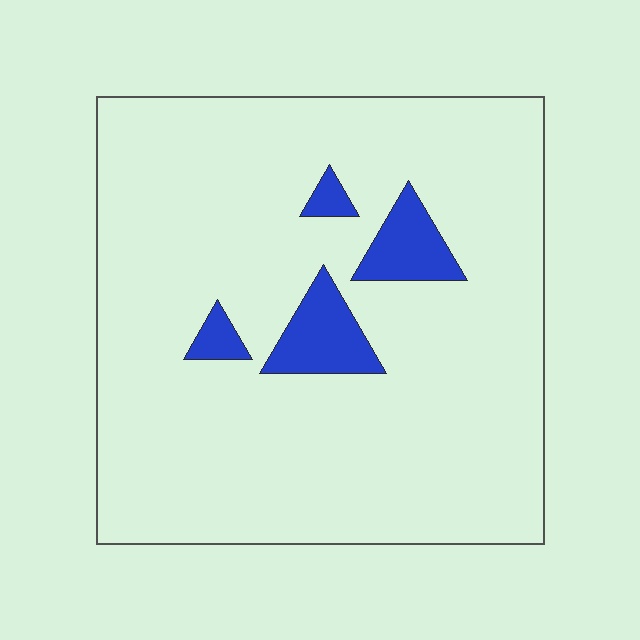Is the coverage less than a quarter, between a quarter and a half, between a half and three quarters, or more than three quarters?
Less than a quarter.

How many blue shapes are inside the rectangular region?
4.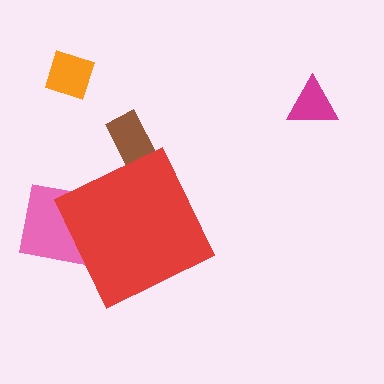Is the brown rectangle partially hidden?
Yes, the brown rectangle is partially hidden behind the red diamond.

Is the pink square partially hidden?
Yes, the pink square is partially hidden behind the red diamond.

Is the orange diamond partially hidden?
No, the orange diamond is fully visible.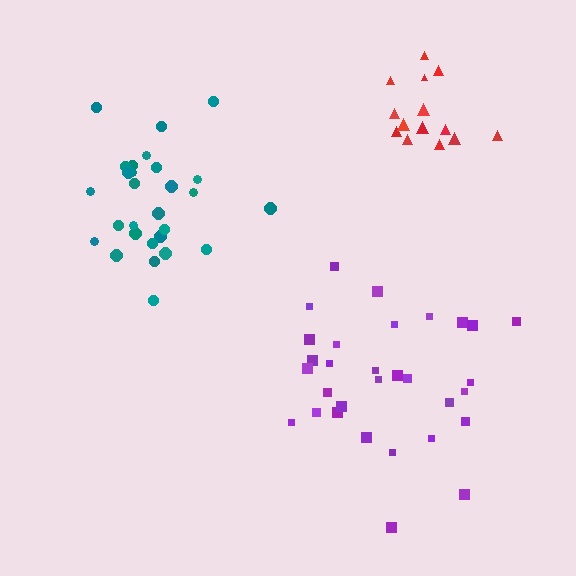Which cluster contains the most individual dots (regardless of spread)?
Purple (31).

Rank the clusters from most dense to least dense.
red, teal, purple.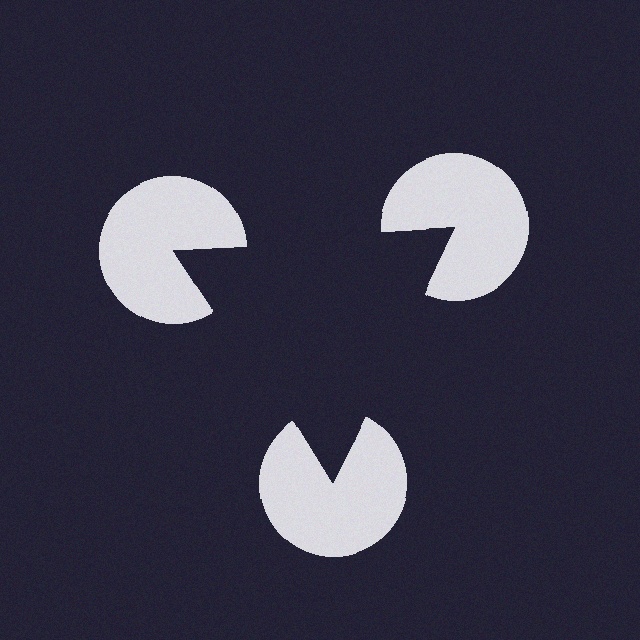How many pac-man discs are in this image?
There are 3 — one at each vertex of the illusory triangle.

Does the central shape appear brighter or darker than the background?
It typically appears slightly darker than the background, even though no actual brightness change is drawn.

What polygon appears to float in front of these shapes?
An illusory triangle — its edges are inferred from the aligned wedge cuts in the pac-man discs, not physically drawn.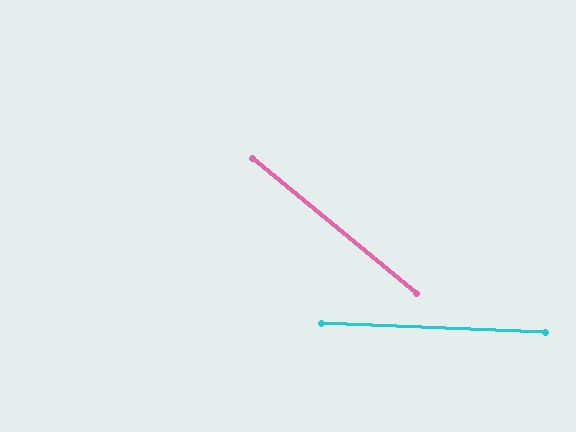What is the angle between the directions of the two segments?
Approximately 37 degrees.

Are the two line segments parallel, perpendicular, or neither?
Neither parallel nor perpendicular — they differ by about 37°.